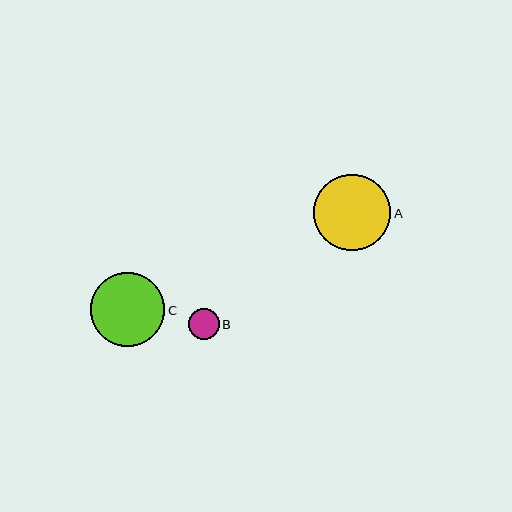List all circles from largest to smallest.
From largest to smallest: A, C, B.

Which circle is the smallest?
Circle B is the smallest with a size of approximately 31 pixels.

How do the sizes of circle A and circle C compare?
Circle A and circle C are approximately the same size.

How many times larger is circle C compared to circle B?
Circle C is approximately 2.4 times the size of circle B.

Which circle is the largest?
Circle A is the largest with a size of approximately 77 pixels.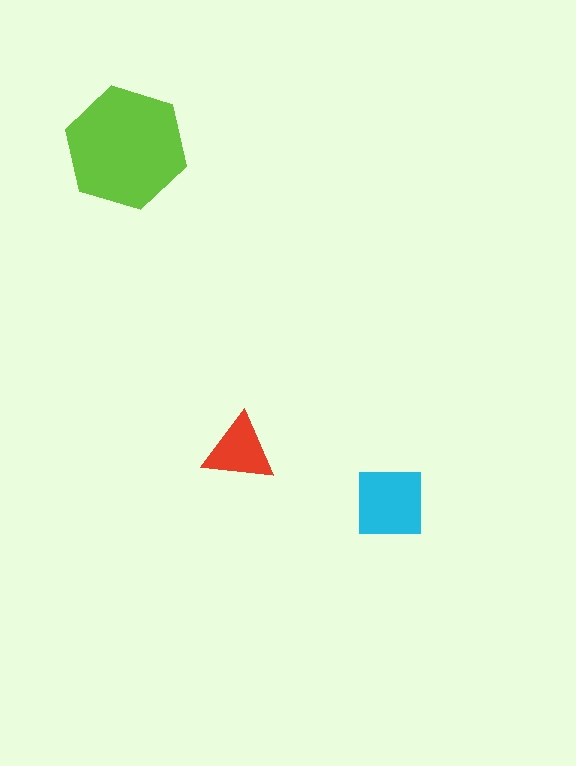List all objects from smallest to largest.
The red triangle, the cyan square, the lime hexagon.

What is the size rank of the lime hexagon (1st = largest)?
1st.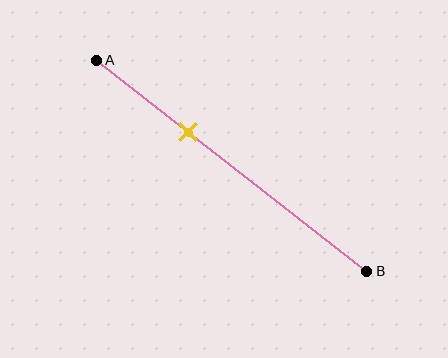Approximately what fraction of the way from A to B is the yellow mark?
The yellow mark is approximately 35% of the way from A to B.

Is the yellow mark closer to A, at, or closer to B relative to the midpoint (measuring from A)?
The yellow mark is closer to point A than the midpoint of segment AB.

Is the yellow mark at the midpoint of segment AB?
No, the mark is at about 35% from A, not at the 50% midpoint.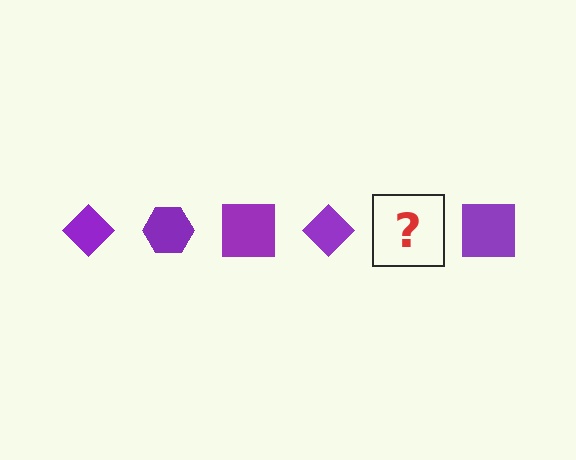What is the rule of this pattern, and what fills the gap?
The rule is that the pattern cycles through diamond, hexagon, square shapes in purple. The gap should be filled with a purple hexagon.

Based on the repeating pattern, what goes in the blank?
The blank should be a purple hexagon.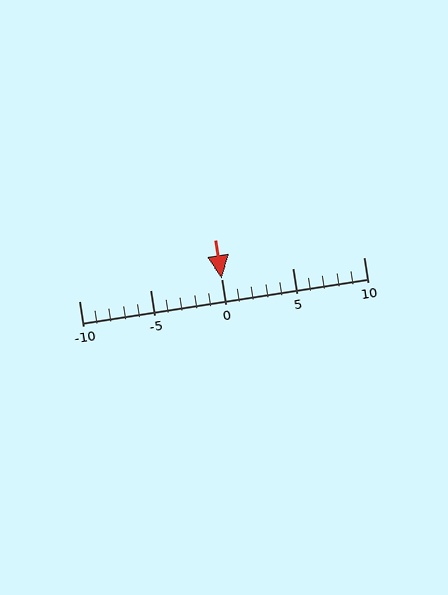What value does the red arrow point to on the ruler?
The red arrow points to approximately 0.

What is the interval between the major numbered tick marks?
The major tick marks are spaced 5 units apart.